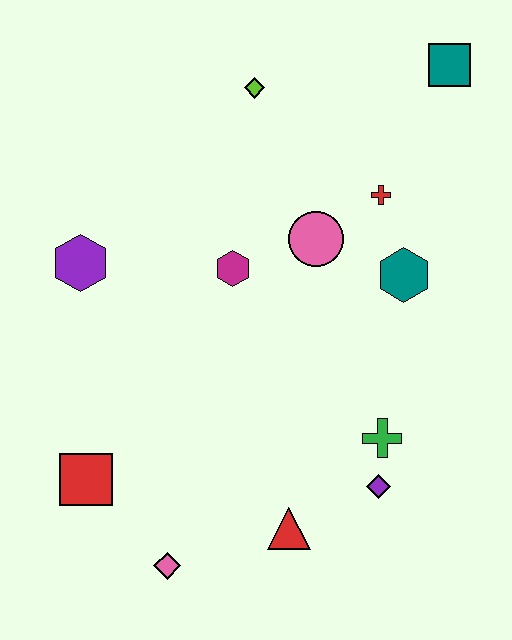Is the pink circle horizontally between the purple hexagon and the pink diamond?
No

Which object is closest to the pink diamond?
The red square is closest to the pink diamond.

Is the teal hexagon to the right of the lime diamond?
Yes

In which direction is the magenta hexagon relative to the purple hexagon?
The magenta hexagon is to the right of the purple hexagon.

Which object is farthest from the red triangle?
The teal square is farthest from the red triangle.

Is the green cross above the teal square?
No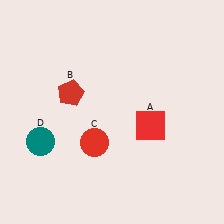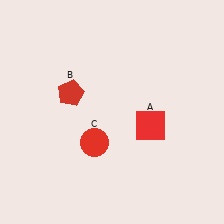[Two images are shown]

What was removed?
The teal circle (D) was removed in Image 2.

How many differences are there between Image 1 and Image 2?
There is 1 difference between the two images.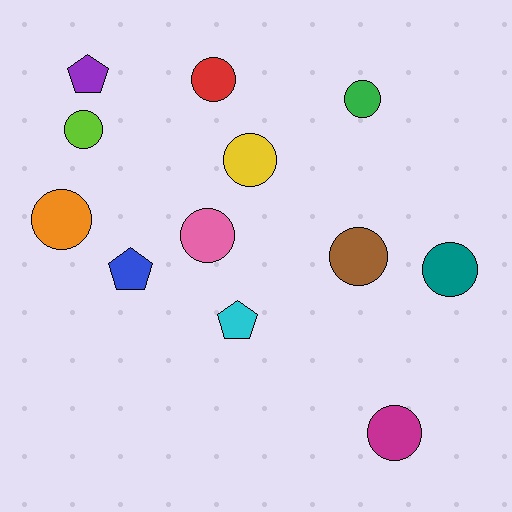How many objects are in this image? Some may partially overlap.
There are 12 objects.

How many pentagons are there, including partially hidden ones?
There are 3 pentagons.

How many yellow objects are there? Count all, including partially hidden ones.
There is 1 yellow object.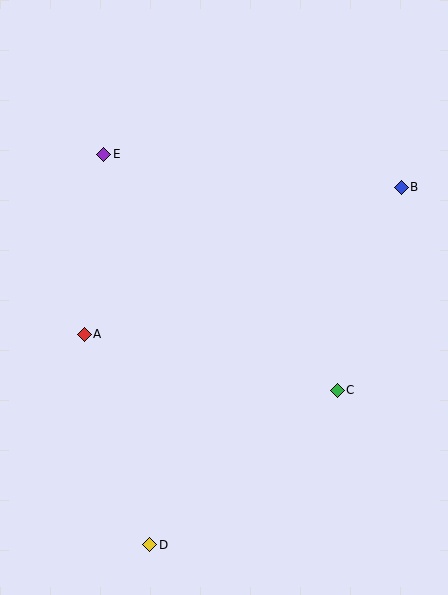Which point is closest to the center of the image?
Point A at (84, 334) is closest to the center.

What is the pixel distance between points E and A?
The distance between E and A is 181 pixels.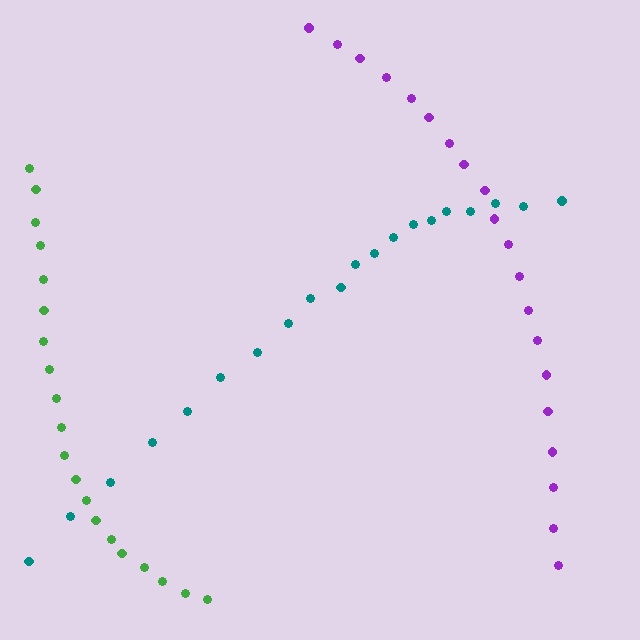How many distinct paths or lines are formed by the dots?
There are 3 distinct paths.